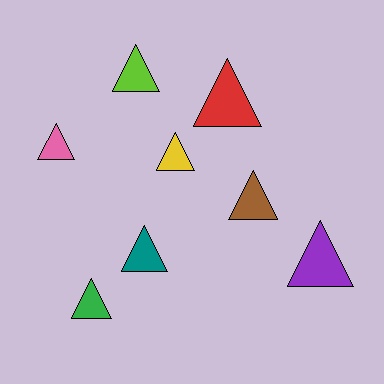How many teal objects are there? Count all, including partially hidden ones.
There is 1 teal object.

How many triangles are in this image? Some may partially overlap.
There are 8 triangles.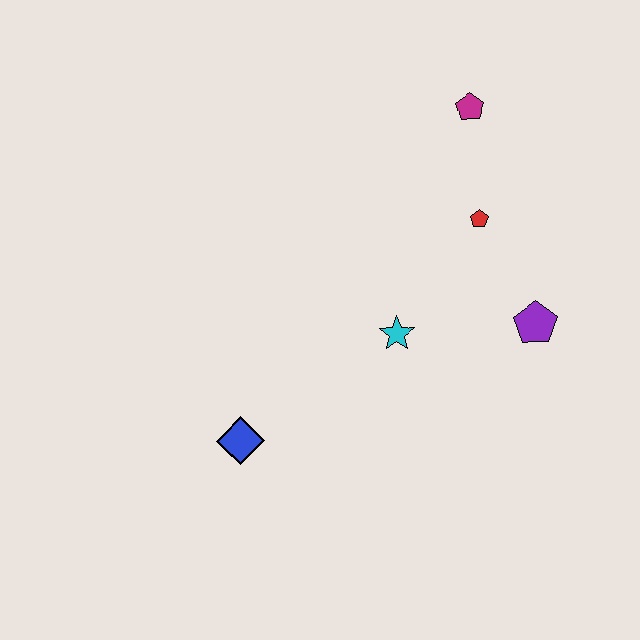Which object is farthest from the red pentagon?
The blue diamond is farthest from the red pentagon.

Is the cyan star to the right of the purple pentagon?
No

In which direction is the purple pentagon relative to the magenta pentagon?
The purple pentagon is below the magenta pentagon.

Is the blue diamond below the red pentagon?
Yes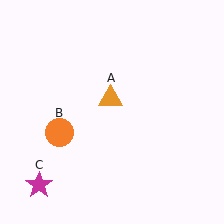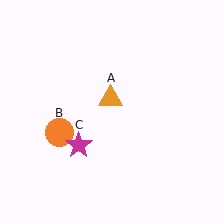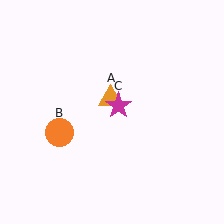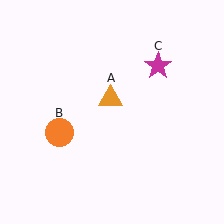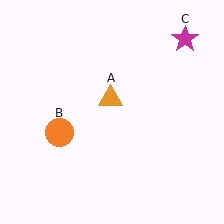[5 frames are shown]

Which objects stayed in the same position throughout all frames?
Orange triangle (object A) and orange circle (object B) remained stationary.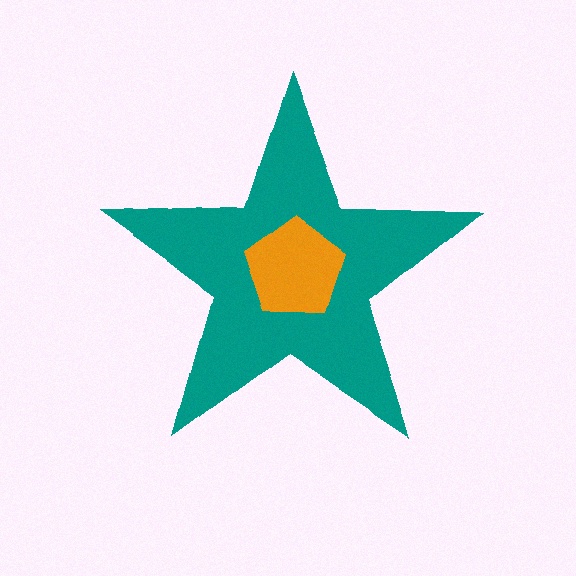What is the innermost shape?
The orange pentagon.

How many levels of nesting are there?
2.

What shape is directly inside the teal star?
The orange pentagon.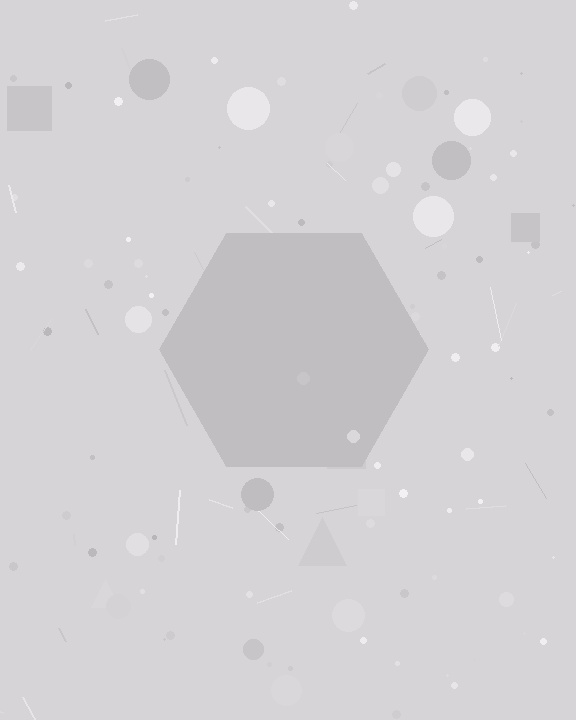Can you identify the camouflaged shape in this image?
The camouflaged shape is a hexagon.